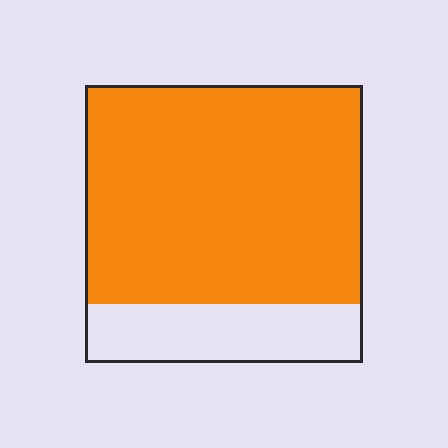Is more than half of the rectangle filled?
Yes.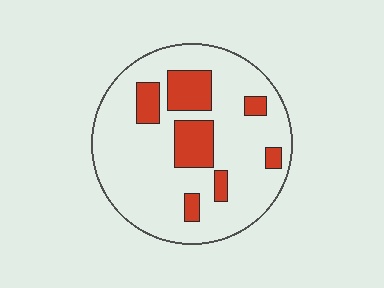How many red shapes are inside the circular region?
7.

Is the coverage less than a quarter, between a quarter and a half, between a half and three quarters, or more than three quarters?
Less than a quarter.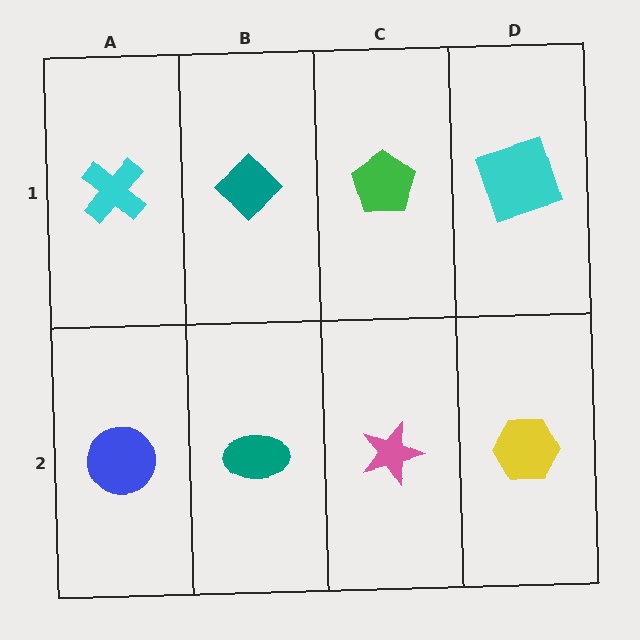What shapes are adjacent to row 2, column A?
A cyan cross (row 1, column A), a teal ellipse (row 2, column B).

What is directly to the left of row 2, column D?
A pink star.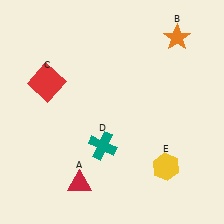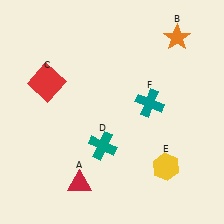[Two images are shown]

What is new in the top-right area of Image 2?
A teal cross (F) was added in the top-right area of Image 2.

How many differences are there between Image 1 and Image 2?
There is 1 difference between the two images.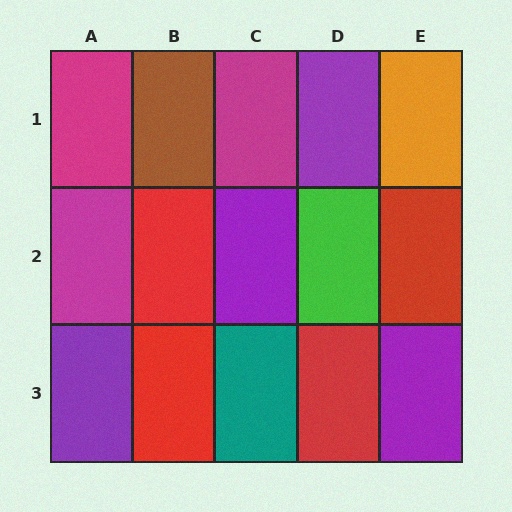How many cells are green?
1 cell is green.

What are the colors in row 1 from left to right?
Magenta, brown, magenta, purple, orange.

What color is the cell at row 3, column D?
Red.